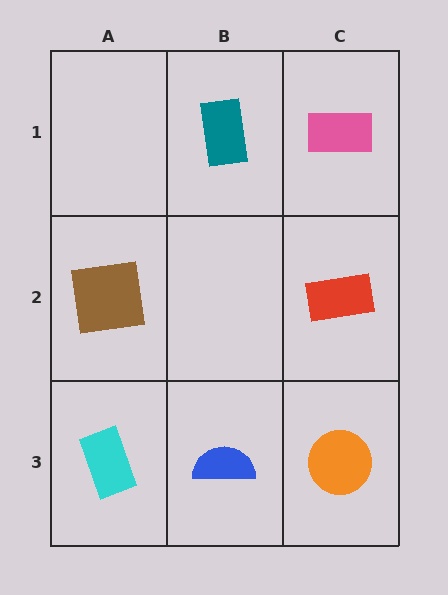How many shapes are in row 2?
2 shapes.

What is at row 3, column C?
An orange circle.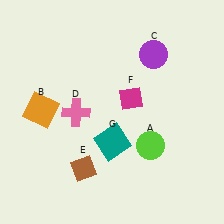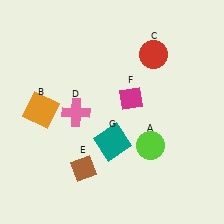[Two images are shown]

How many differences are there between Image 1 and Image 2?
There is 1 difference between the two images.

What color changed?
The circle (C) changed from purple in Image 1 to red in Image 2.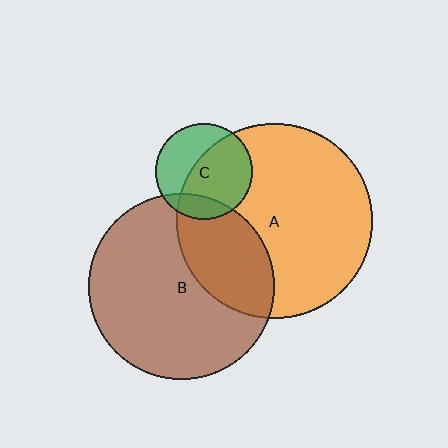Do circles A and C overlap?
Yes.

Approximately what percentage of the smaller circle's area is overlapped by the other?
Approximately 60%.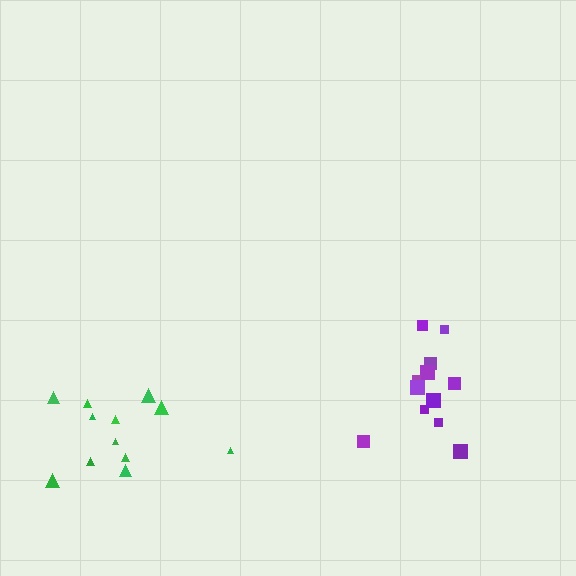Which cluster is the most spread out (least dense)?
Purple.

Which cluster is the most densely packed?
Green.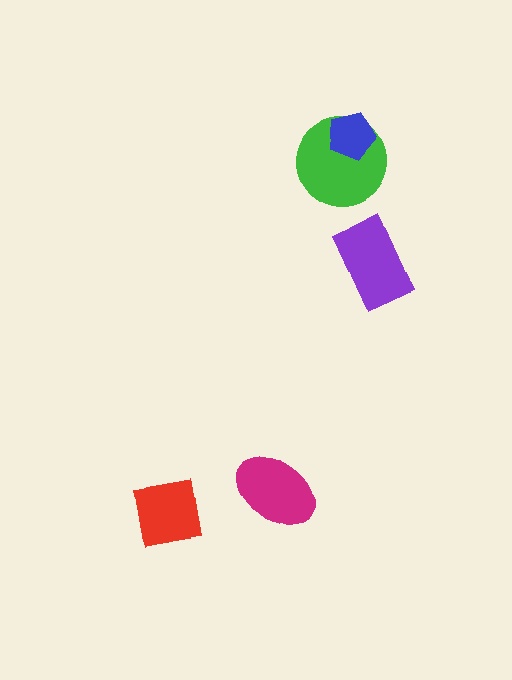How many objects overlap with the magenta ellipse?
0 objects overlap with the magenta ellipse.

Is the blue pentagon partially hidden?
No, no other shape covers it.